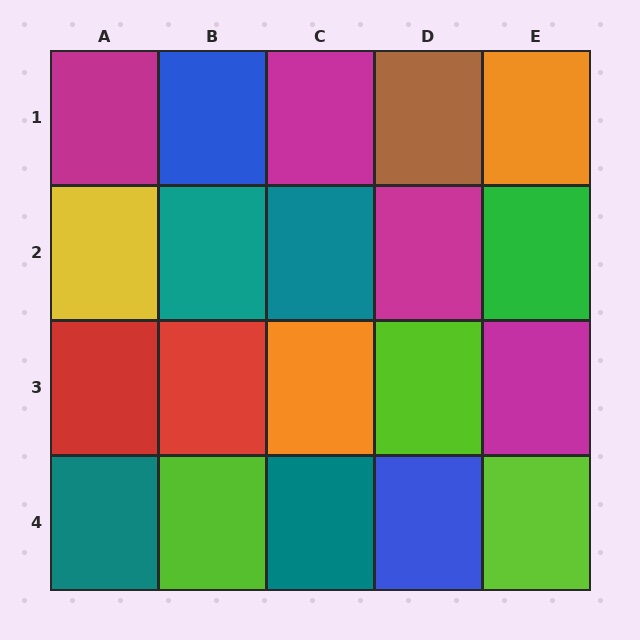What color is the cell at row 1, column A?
Magenta.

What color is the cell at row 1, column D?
Brown.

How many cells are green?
1 cell is green.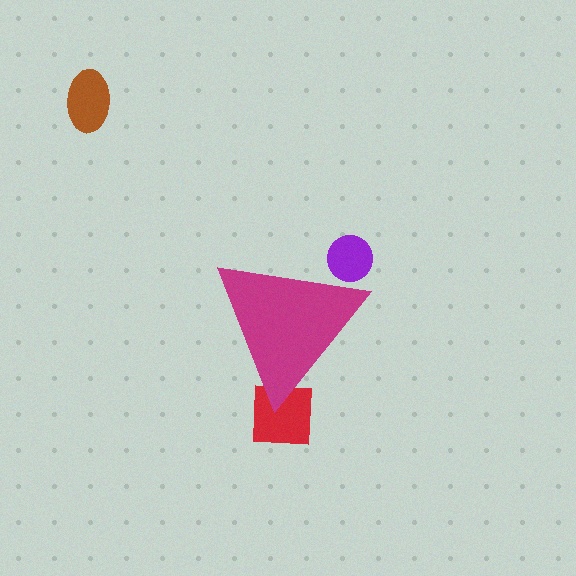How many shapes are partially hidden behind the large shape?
2 shapes are partially hidden.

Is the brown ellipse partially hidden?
No, the brown ellipse is fully visible.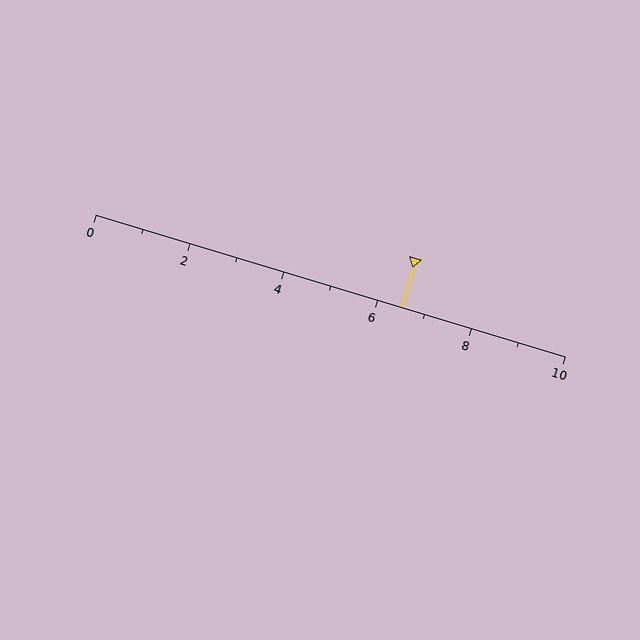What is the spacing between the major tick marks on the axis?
The major ticks are spaced 2 apart.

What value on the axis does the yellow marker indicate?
The marker indicates approximately 6.5.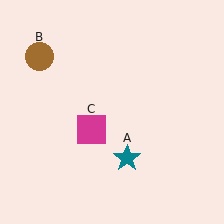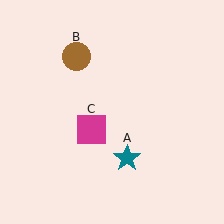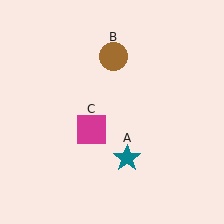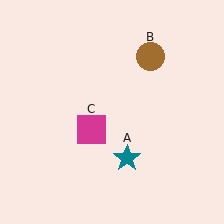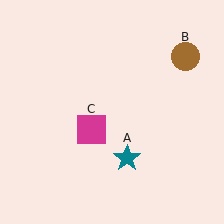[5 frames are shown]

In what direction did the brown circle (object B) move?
The brown circle (object B) moved right.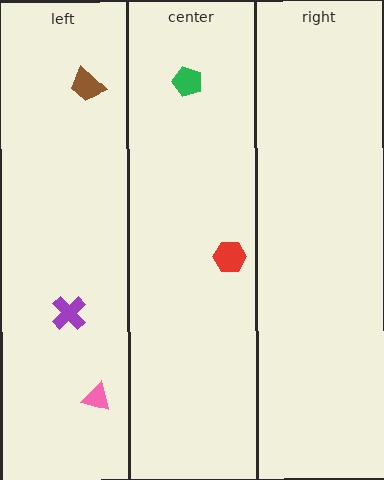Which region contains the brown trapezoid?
The left region.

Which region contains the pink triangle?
The left region.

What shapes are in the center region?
The red hexagon, the green pentagon.